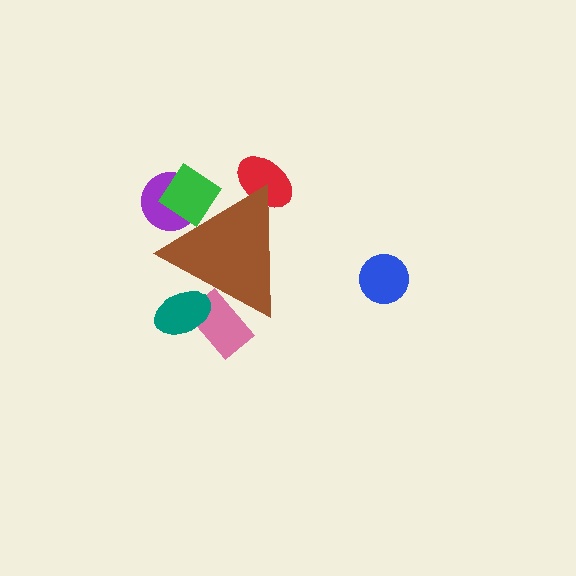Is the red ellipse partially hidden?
Yes, the red ellipse is partially hidden behind the brown triangle.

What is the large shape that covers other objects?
A brown triangle.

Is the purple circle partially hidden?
Yes, the purple circle is partially hidden behind the brown triangle.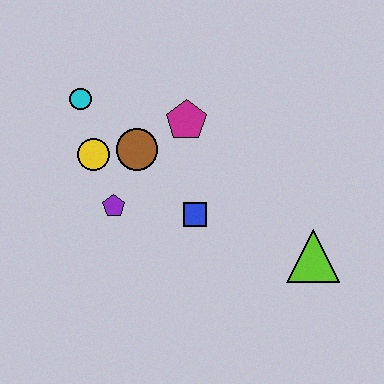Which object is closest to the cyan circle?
The yellow circle is closest to the cyan circle.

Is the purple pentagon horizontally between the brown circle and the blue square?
No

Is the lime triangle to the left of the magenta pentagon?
No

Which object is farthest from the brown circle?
The lime triangle is farthest from the brown circle.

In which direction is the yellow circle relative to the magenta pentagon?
The yellow circle is to the left of the magenta pentagon.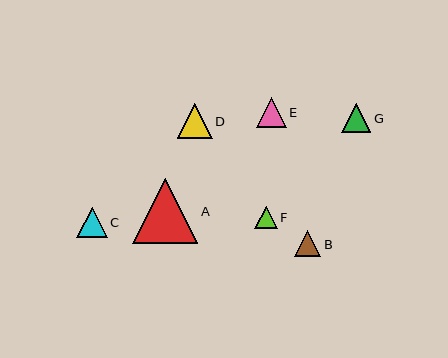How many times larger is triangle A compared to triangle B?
Triangle A is approximately 2.5 times the size of triangle B.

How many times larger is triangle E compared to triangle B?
Triangle E is approximately 1.1 times the size of triangle B.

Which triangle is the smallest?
Triangle F is the smallest with a size of approximately 23 pixels.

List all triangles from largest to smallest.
From largest to smallest: A, D, C, E, G, B, F.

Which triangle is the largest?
Triangle A is the largest with a size of approximately 65 pixels.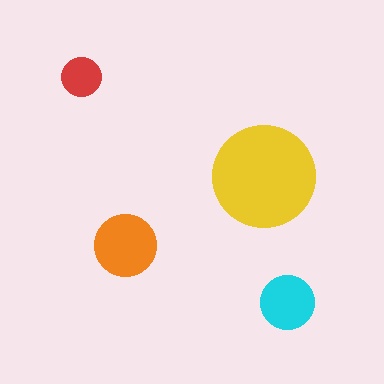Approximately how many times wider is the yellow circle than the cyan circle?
About 2 times wider.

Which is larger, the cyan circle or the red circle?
The cyan one.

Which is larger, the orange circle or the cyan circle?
The orange one.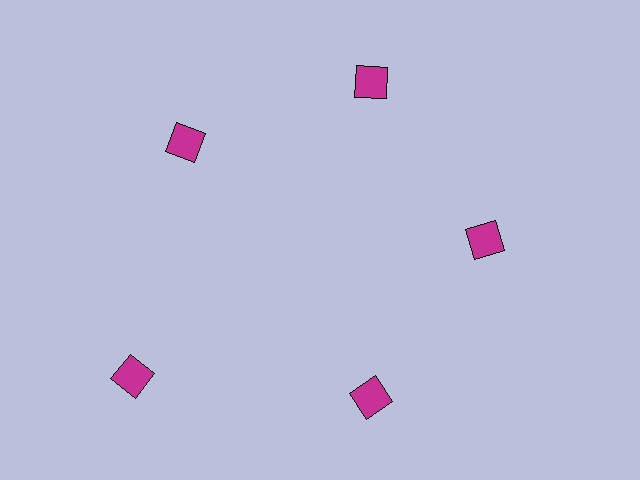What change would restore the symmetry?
The symmetry would be restored by moving it inward, back onto the ring so that all 5 diamonds sit at equal angles and equal distance from the center.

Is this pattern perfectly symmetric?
No. The 5 magenta diamonds are arranged in a ring, but one element near the 8 o'clock position is pushed outward from the center, breaking the 5-fold rotational symmetry.